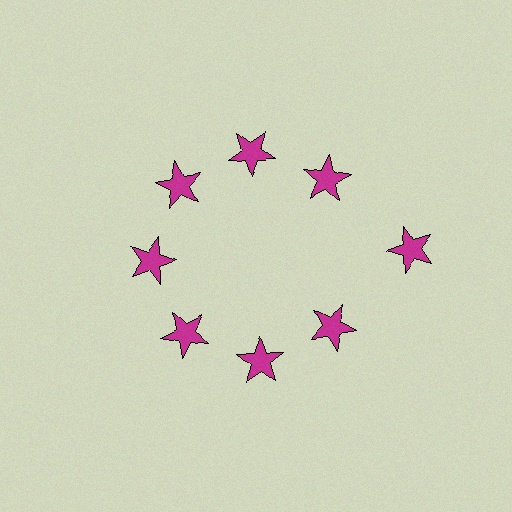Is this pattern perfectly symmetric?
No. The 8 magenta stars are arranged in a ring, but one element near the 3 o'clock position is pushed outward from the center, breaking the 8-fold rotational symmetry.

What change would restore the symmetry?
The symmetry would be restored by moving it inward, back onto the ring so that all 8 stars sit at equal angles and equal distance from the center.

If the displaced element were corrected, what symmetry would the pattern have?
It would have 8-fold rotational symmetry — the pattern would map onto itself every 45 degrees.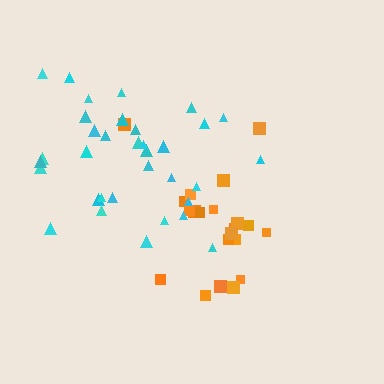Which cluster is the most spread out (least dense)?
Cyan.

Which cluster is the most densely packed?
Orange.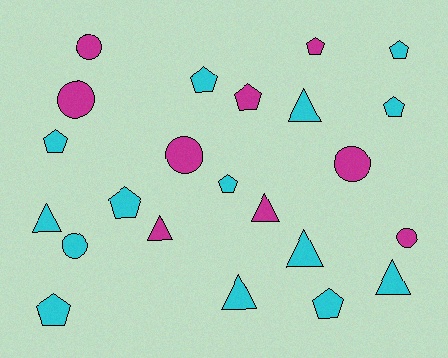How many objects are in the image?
There are 23 objects.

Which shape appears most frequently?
Pentagon, with 10 objects.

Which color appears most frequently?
Cyan, with 14 objects.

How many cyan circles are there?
There is 1 cyan circle.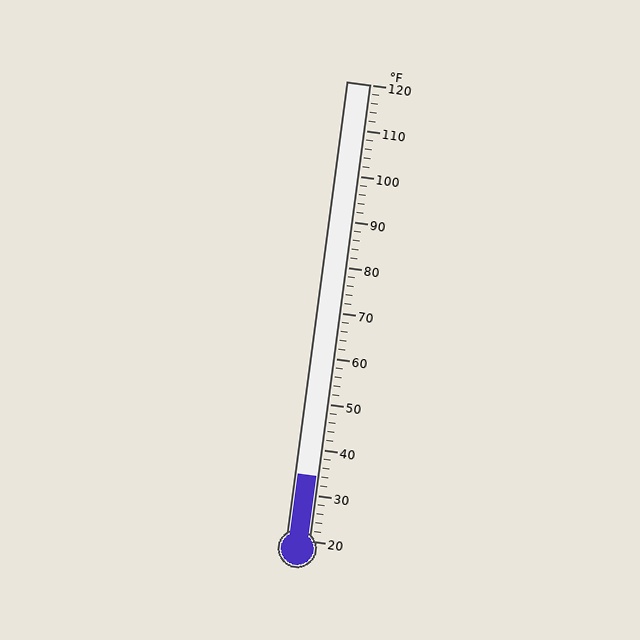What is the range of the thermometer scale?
The thermometer scale ranges from 20°F to 120°F.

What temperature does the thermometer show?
The thermometer shows approximately 34°F.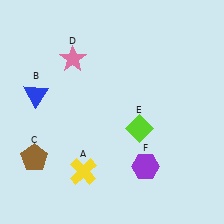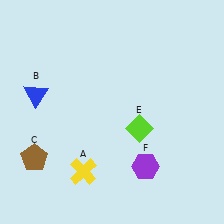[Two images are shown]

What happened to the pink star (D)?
The pink star (D) was removed in Image 2. It was in the top-left area of Image 1.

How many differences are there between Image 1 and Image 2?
There is 1 difference between the two images.